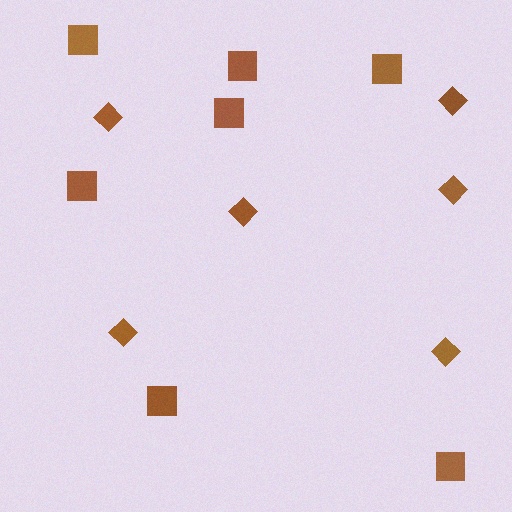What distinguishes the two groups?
There are 2 groups: one group of squares (7) and one group of diamonds (6).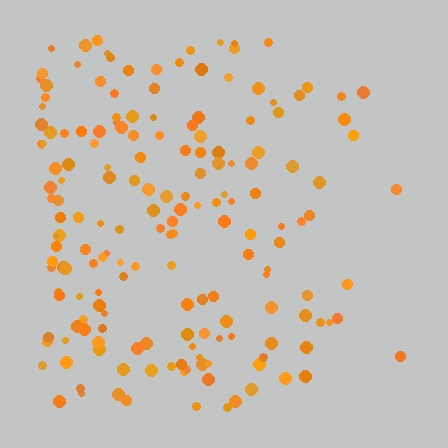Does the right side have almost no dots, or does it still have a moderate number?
Still a moderate number, just noticeably fewer than the left.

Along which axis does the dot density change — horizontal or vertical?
Horizontal.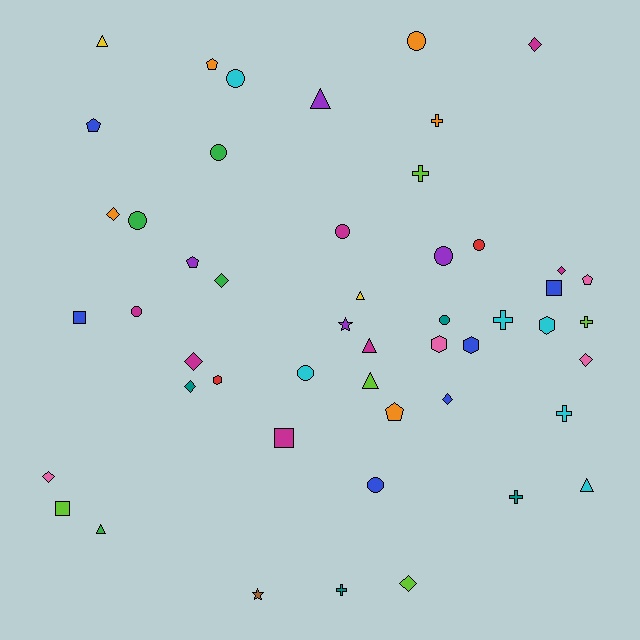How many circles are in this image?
There are 11 circles.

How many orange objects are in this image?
There are 5 orange objects.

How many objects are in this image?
There are 50 objects.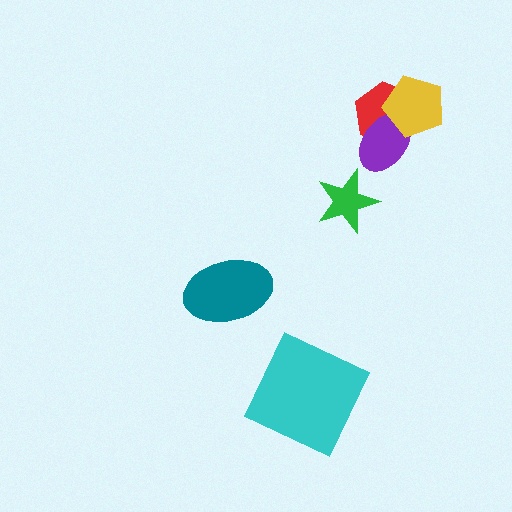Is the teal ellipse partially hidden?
No, no other shape covers it.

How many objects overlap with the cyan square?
0 objects overlap with the cyan square.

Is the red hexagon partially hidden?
Yes, it is partially covered by another shape.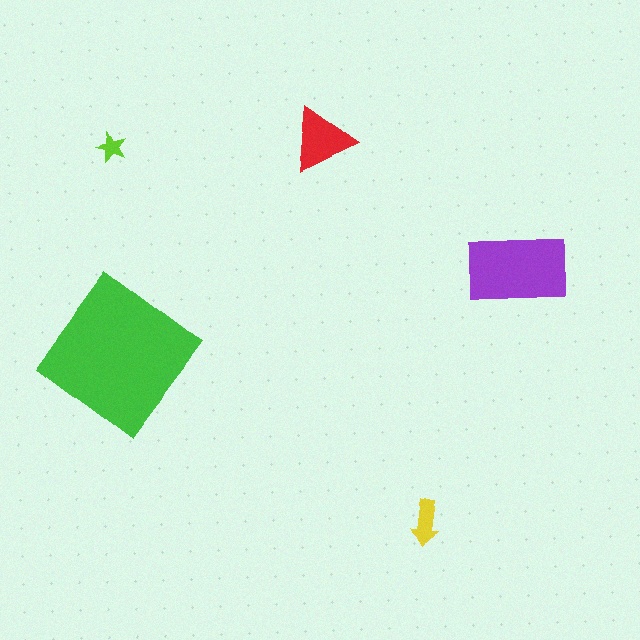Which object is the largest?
The green diamond.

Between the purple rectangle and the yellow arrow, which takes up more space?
The purple rectangle.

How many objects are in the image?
There are 5 objects in the image.